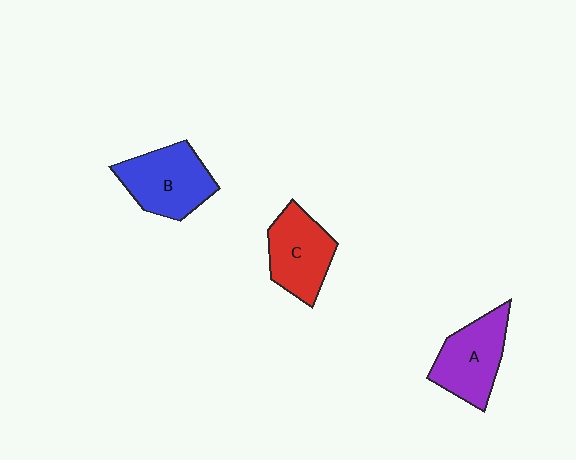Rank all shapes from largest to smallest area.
From largest to smallest: B (blue), A (purple), C (red).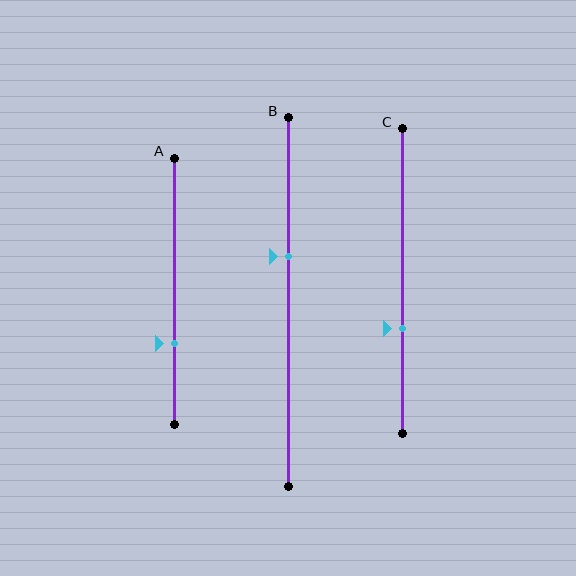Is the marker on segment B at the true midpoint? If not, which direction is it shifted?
No, the marker on segment B is shifted upward by about 12% of the segment length.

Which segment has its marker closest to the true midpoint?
Segment B has its marker closest to the true midpoint.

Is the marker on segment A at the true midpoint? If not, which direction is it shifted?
No, the marker on segment A is shifted downward by about 19% of the segment length.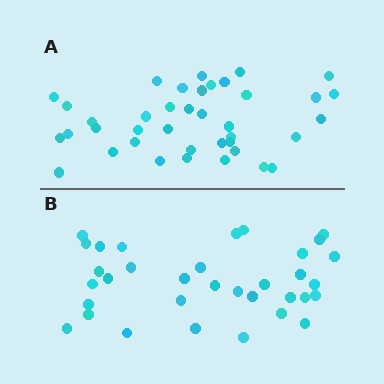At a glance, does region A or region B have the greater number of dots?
Region A (the top region) has more dots.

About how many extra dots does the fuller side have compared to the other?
Region A has about 5 more dots than region B.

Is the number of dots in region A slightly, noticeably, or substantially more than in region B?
Region A has only slightly more — the two regions are fairly close. The ratio is roughly 1.1 to 1.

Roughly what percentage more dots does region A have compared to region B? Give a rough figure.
About 15% more.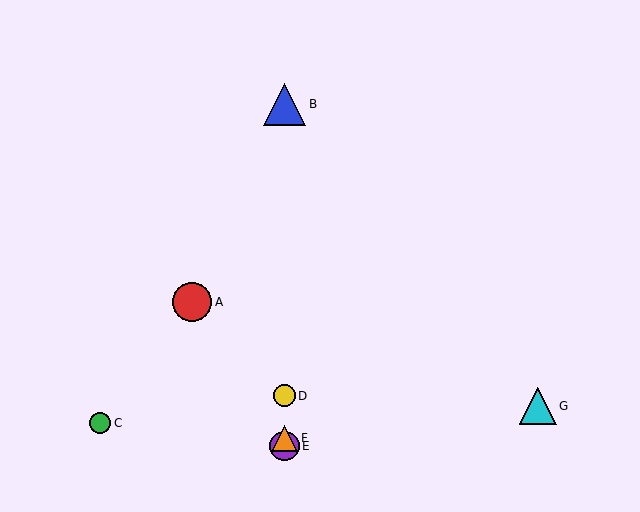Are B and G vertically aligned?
No, B is at x≈285 and G is at x≈538.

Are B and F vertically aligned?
Yes, both are at x≈285.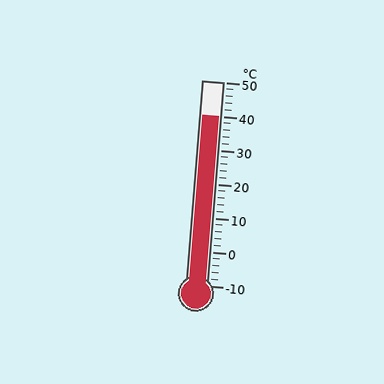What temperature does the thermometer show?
The thermometer shows approximately 40°C.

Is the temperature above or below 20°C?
The temperature is above 20°C.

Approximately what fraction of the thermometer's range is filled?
The thermometer is filled to approximately 85% of its range.